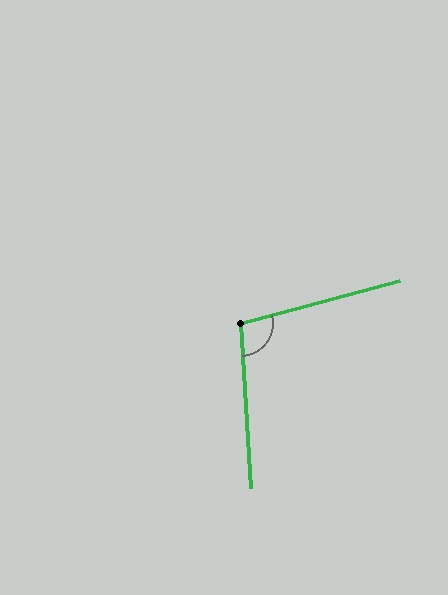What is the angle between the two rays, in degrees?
Approximately 101 degrees.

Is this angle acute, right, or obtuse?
It is obtuse.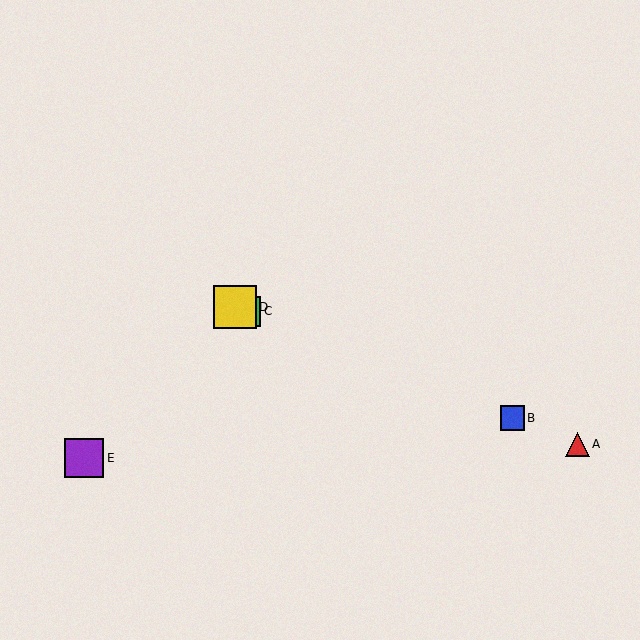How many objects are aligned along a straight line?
4 objects (A, B, C, D) are aligned along a straight line.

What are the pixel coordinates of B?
Object B is at (512, 418).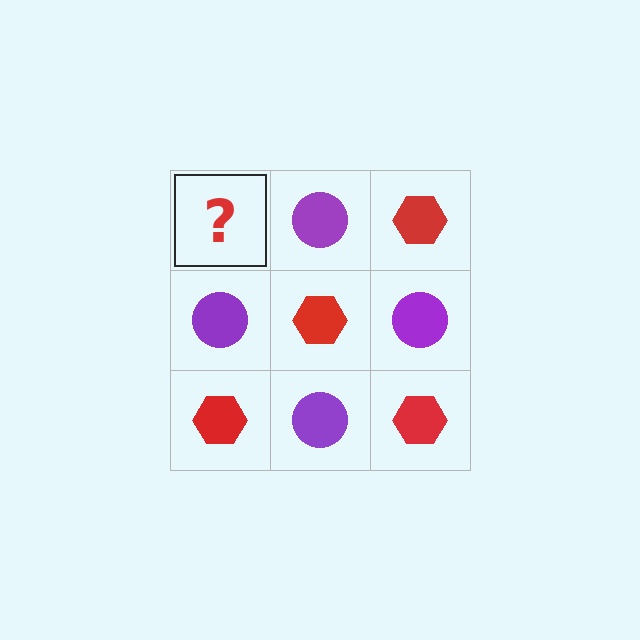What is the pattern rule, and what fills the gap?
The rule is that it alternates red hexagon and purple circle in a checkerboard pattern. The gap should be filled with a red hexagon.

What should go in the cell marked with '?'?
The missing cell should contain a red hexagon.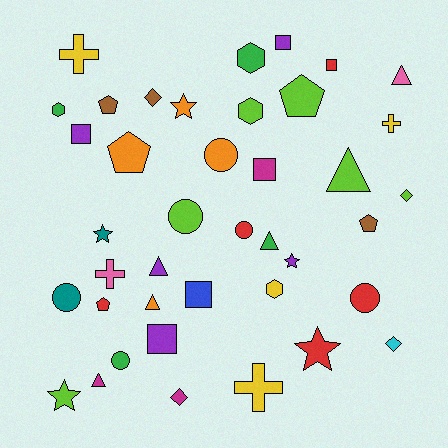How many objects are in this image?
There are 40 objects.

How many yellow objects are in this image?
There are 4 yellow objects.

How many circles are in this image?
There are 6 circles.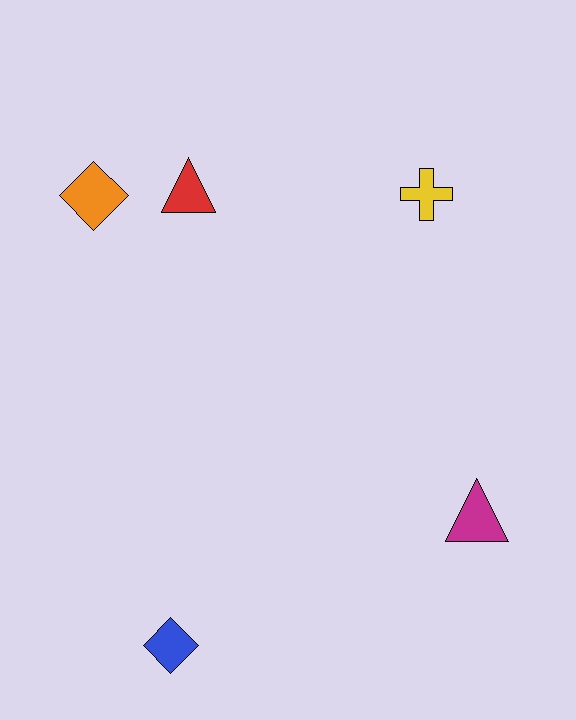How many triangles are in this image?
There are 2 triangles.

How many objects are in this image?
There are 5 objects.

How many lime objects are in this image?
There are no lime objects.